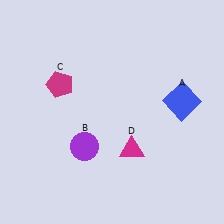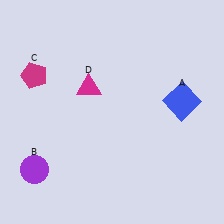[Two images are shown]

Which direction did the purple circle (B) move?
The purple circle (B) moved left.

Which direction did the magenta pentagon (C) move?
The magenta pentagon (C) moved left.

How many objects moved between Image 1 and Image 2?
3 objects moved between the two images.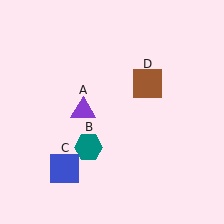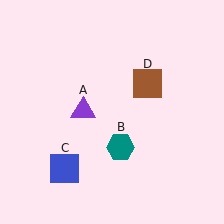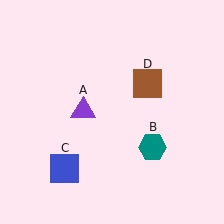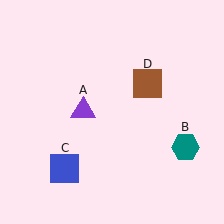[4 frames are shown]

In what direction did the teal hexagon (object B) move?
The teal hexagon (object B) moved right.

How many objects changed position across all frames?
1 object changed position: teal hexagon (object B).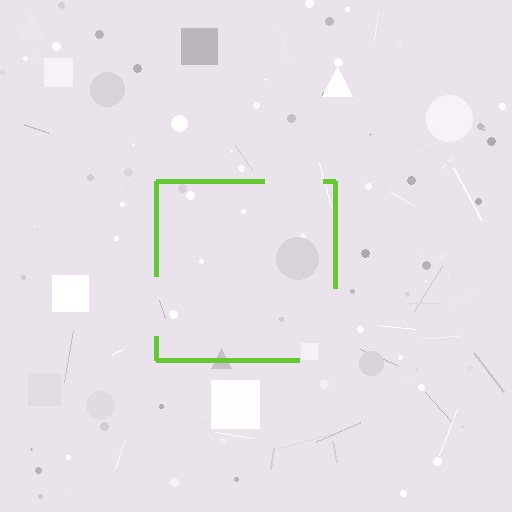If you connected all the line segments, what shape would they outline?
They would outline a square.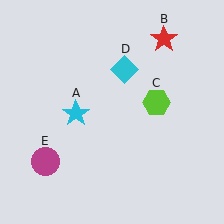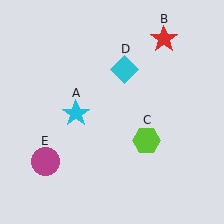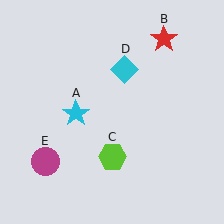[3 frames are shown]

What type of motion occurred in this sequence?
The lime hexagon (object C) rotated clockwise around the center of the scene.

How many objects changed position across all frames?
1 object changed position: lime hexagon (object C).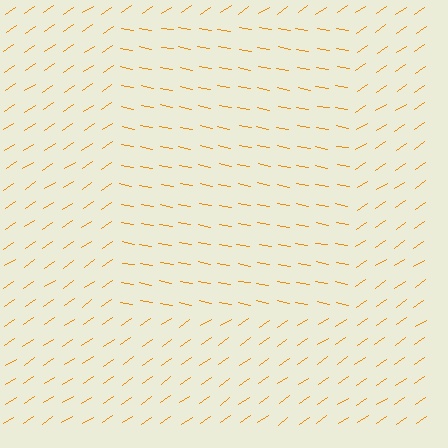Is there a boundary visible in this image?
Yes, there is a texture boundary formed by a change in line orientation.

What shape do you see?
I see a rectangle.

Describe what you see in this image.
The image is filled with small orange line segments. A rectangle region in the image has lines oriented differently from the surrounding lines, creating a visible texture boundary.